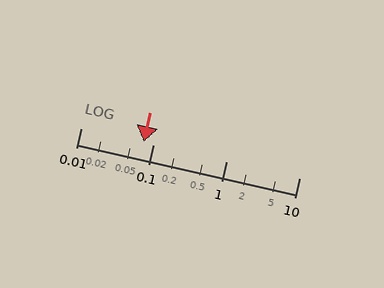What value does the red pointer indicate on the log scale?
The pointer indicates approximately 0.073.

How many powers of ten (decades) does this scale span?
The scale spans 3 decades, from 0.01 to 10.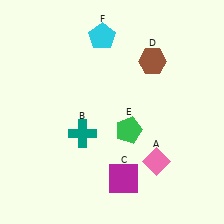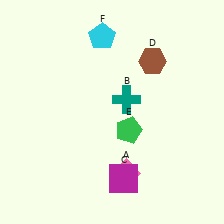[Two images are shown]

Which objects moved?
The objects that moved are: the pink diamond (A), the teal cross (B).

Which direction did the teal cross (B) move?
The teal cross (B) moved right.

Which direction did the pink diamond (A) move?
The pink diamond (A) moved left.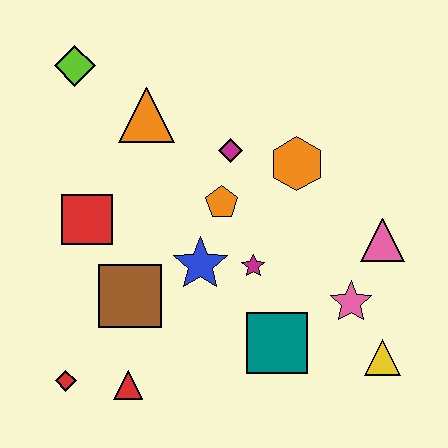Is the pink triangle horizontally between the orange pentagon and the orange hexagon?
No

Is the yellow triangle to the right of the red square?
Yes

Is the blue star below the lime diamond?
Yes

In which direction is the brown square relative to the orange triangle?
The brown square is below the orange triangle.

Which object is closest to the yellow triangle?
The pink star is closest to the yellow triangle.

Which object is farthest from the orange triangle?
The yellow triangle is farthest from the orange triangle.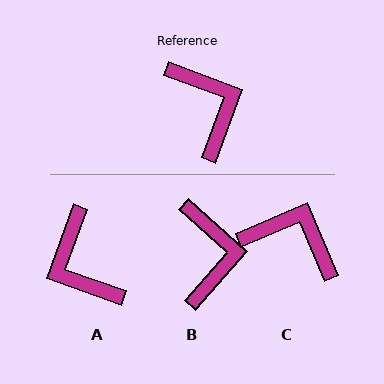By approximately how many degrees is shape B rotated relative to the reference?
Approximately 21 degrees clockwise.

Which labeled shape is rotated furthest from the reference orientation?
A, about 180 degrees away.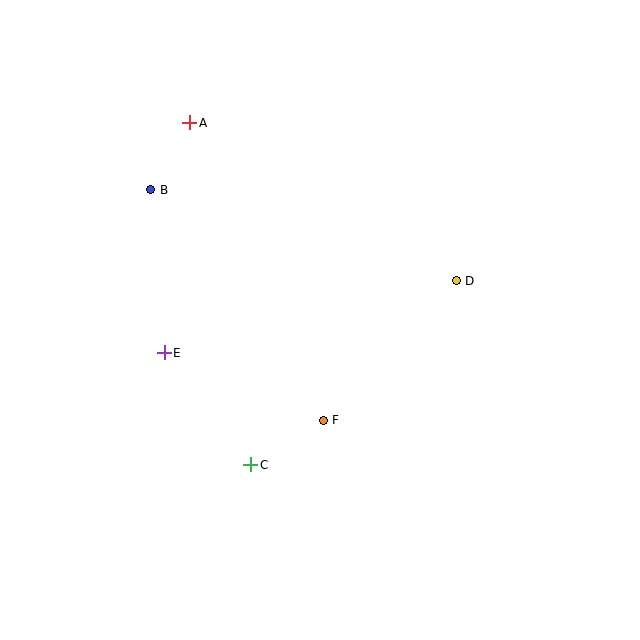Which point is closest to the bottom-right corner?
Point F is closest to the bottom-right corner.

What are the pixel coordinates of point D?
Point D is at (456, 281).